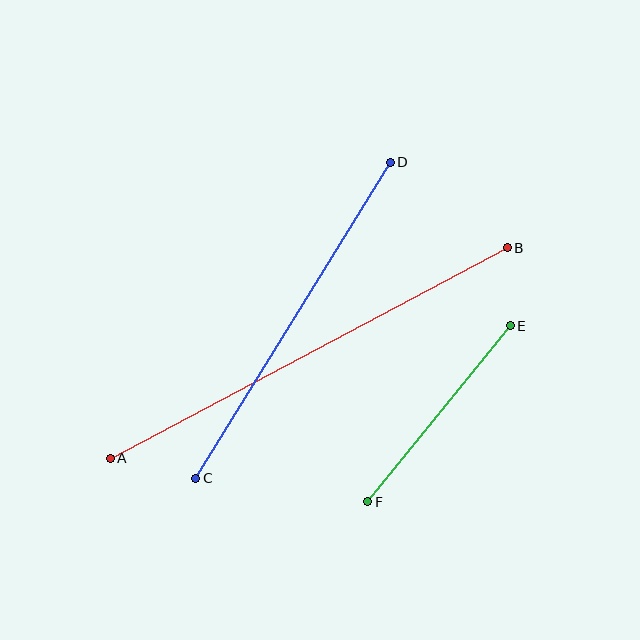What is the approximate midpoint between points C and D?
The midpoint is at approximately (293, 320) pixels.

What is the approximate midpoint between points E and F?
The midpoint is at approximately (439, 414) pixels.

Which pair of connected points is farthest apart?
Points A and B are farthest apart.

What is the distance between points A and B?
The distance is approximately 450 pixels.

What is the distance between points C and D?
The distance is approximately 371 pixels.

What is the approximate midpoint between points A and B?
The midpoint is at approximately (309, 353) pixels.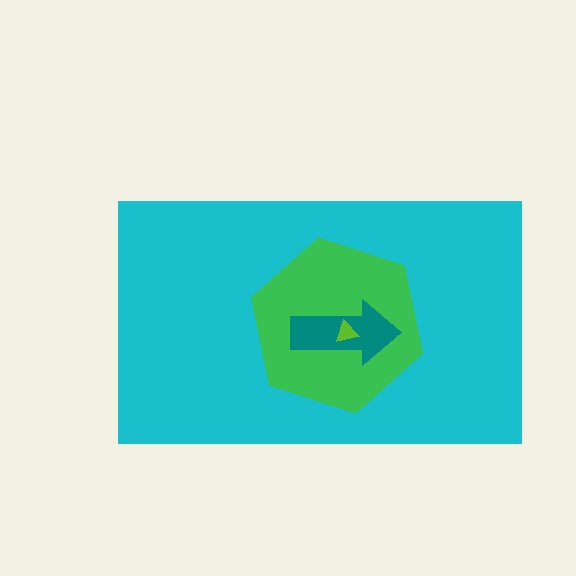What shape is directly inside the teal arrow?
The lime triangle.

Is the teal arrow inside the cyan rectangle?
Yes.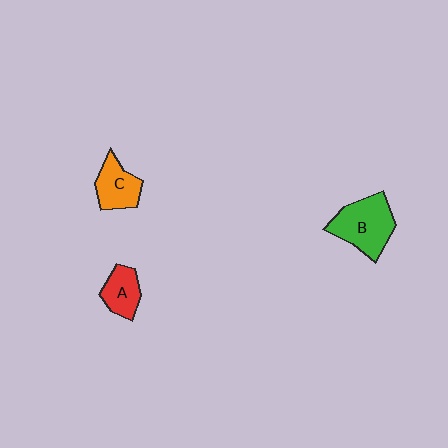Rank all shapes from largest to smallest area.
From largest to smallest: B (green), C (orange), A (red).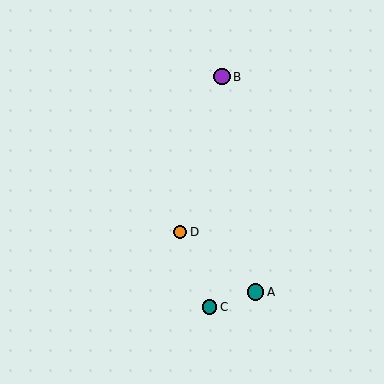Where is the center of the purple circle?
The center of the purple circle is at (222, 77).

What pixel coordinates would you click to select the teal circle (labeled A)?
Click at (256, 292) to select the teal circle A.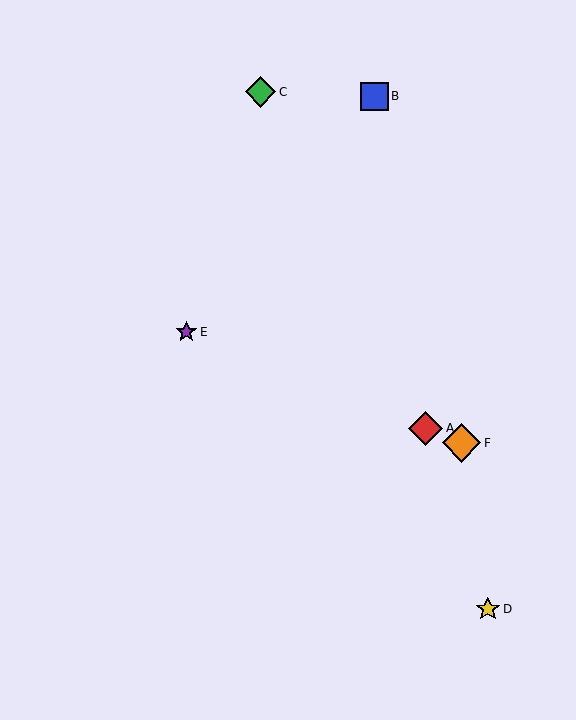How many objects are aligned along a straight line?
3 objects (A, E, F) are aligned along a straight line.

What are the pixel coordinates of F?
Object F is at (462, 443).